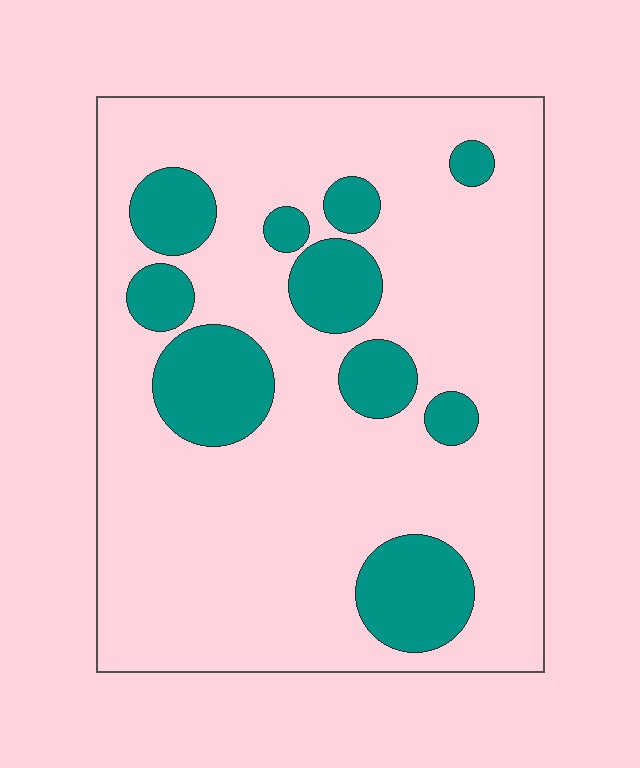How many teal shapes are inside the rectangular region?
10.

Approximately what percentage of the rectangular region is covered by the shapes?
Approximately 20%.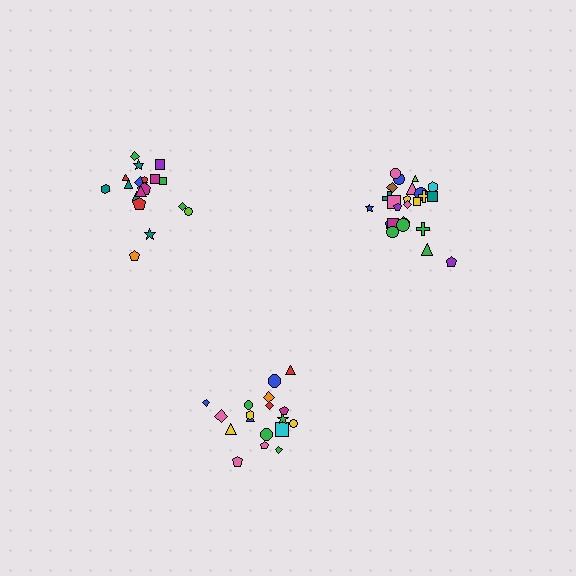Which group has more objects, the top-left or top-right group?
The top-right group.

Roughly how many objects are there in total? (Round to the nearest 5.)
Roughly 60 objects in total.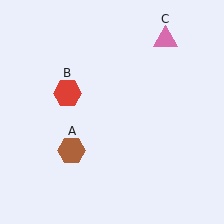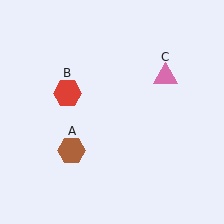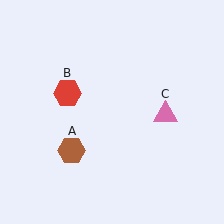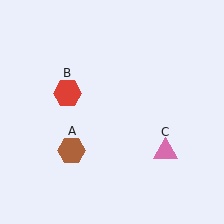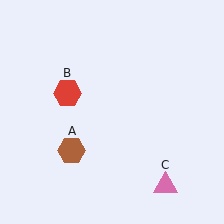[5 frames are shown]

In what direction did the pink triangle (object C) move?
The pink triangle (object C) moved down.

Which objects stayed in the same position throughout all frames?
Brown hexagon (object A) and red hexagon (object B) remained stationary.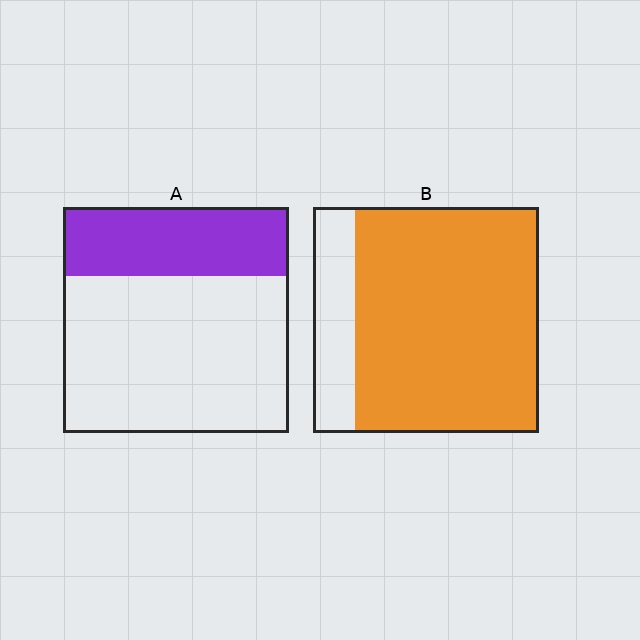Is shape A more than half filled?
No.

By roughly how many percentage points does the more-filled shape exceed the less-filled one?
By roughly 50 percentage points (B over A).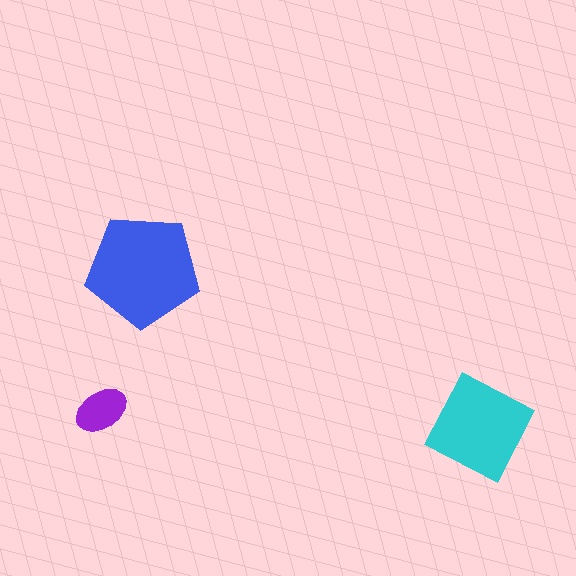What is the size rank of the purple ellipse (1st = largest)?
3rd.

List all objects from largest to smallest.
The blue pentagon, the cyan diamond, the purple ellipse.